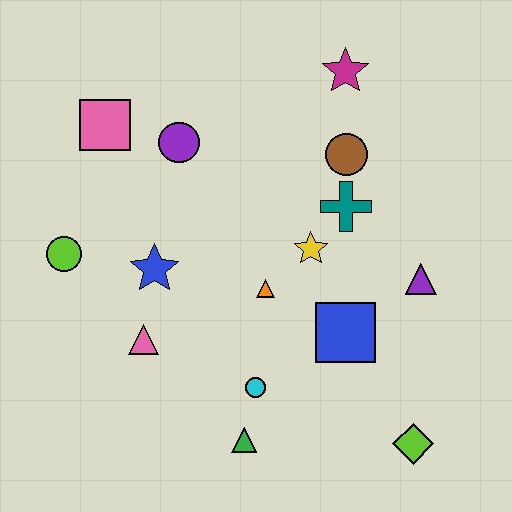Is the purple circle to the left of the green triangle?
Yes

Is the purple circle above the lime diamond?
Yes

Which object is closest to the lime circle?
The blue star is closest to the lime circle.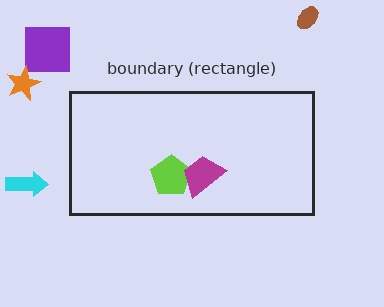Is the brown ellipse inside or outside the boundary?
Outside.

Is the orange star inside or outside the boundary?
Outside.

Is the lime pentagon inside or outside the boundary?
Inside.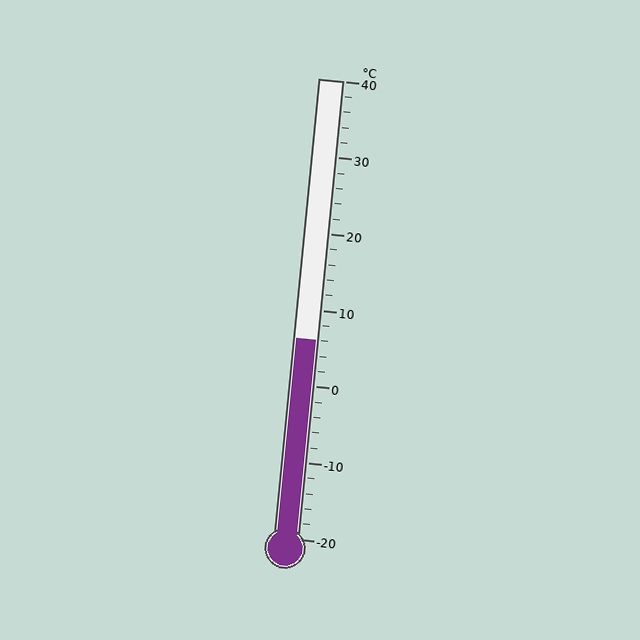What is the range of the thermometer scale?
The thermometer scale ranges from -20°C to 40°C.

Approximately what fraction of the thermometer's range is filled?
The thermometer is filled to approximately 45% of its range.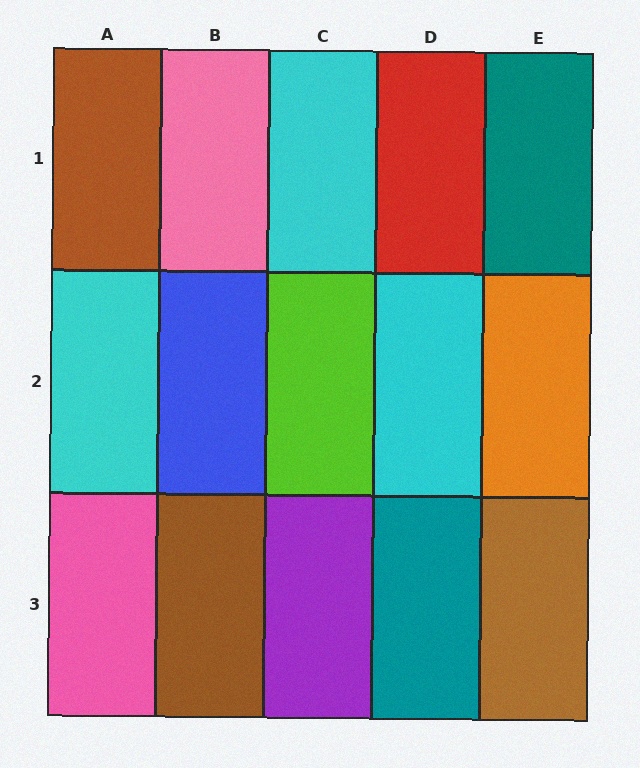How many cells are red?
1 cell is red.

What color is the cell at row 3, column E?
Brown.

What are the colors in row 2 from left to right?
Cyan, blue, lime, cyan, orange.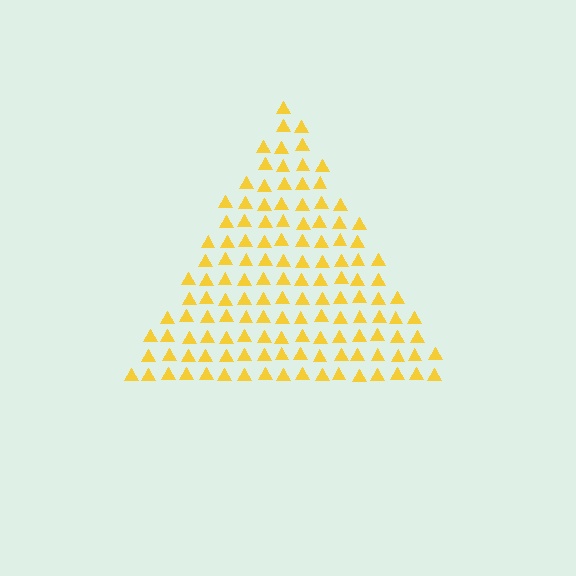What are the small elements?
The small elements are triangles.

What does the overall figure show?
The overall figure shows a triangle.